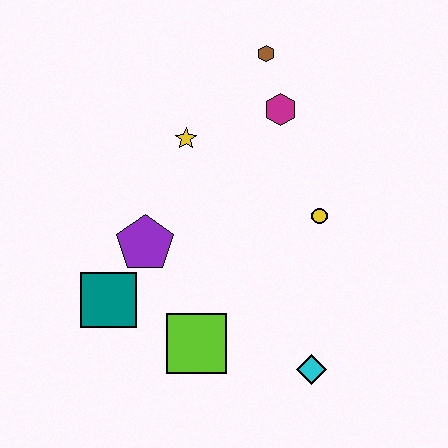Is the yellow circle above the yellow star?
No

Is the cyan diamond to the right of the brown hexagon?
Yes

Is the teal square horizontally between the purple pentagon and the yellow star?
No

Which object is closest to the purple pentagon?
The teal square is closest to the purple pentagon.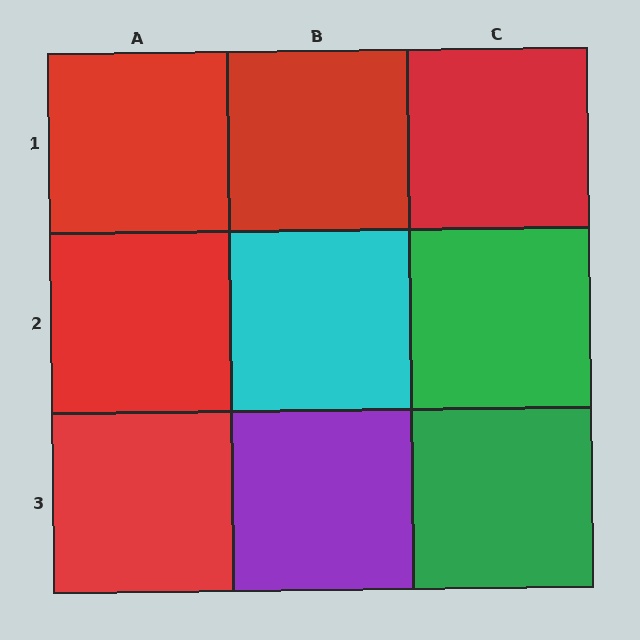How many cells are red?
5 cells are red.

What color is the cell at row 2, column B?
Cyan.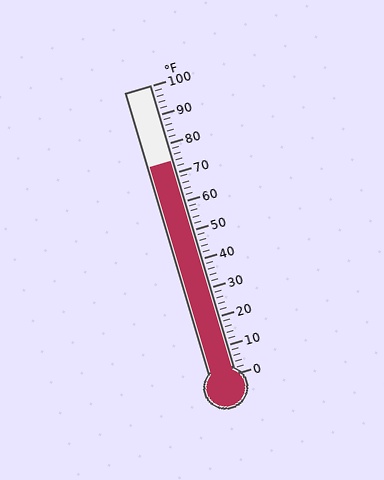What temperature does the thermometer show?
The thermometer shows approximately 74°F.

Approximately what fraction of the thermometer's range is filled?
The thermometer is filled to approximately 75% of its range.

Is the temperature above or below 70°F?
The temperature is above 70°F.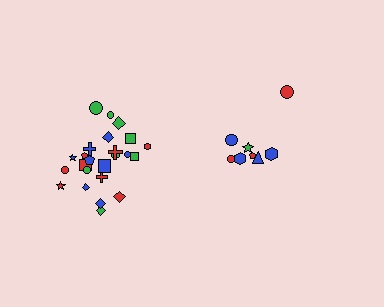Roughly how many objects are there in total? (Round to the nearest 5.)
Roughly 35 objects in total.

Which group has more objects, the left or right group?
The left group.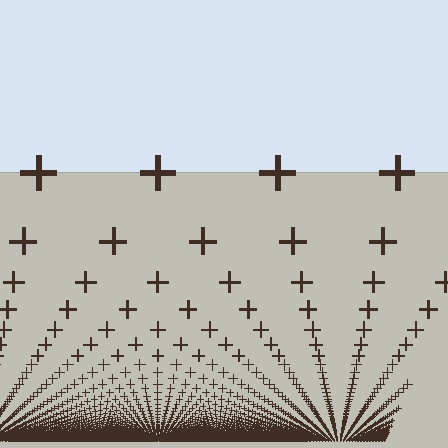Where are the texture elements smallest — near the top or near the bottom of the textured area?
Near the bottom.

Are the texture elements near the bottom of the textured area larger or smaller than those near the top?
Smaller. The gradient is inverted — elements near the bottom are smaller and denser.